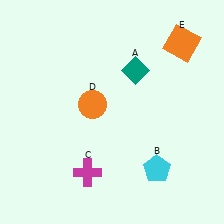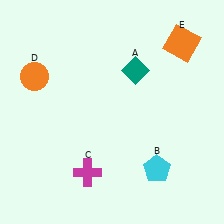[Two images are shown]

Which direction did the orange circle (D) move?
The orange circle (D) moved left.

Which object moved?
The orange circle (D) moved left.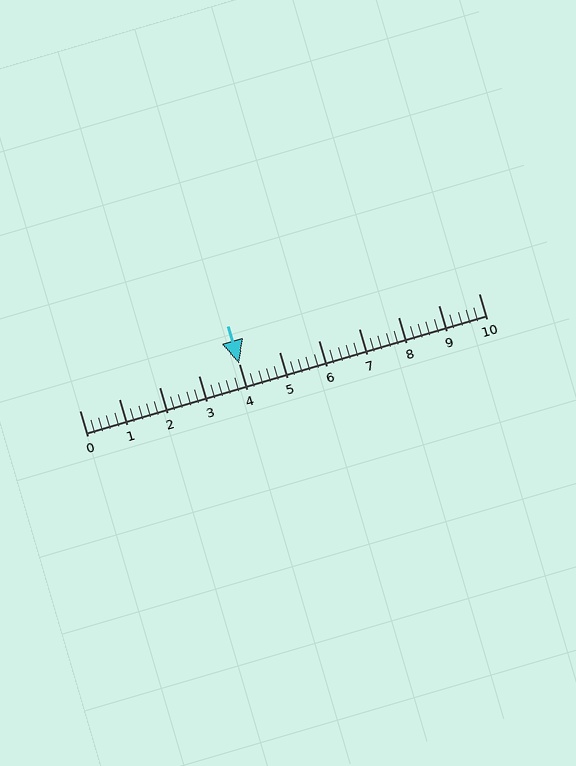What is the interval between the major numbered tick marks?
The major tick marks are spaced 1 units apart.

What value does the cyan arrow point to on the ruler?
The cyan arrow points to approximately 4.0.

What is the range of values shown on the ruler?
The ruler shows values from 0 to 10.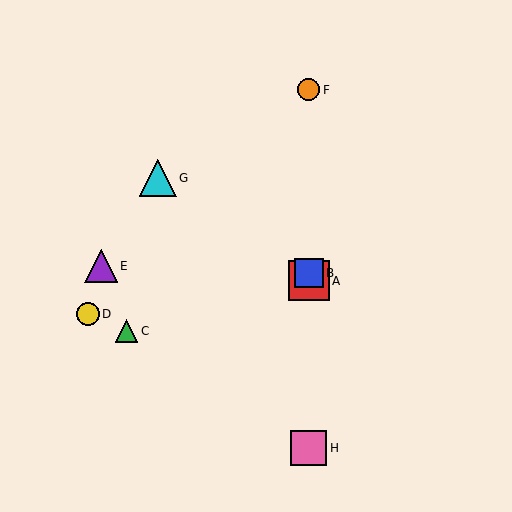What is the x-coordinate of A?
Object A is at x≈309.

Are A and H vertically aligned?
Yes, both are at x≈309.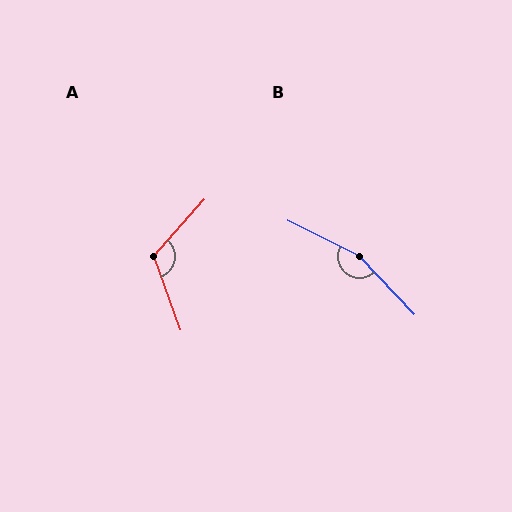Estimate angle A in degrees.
Approximately 119 degrees.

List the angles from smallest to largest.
A (119°), B (160°).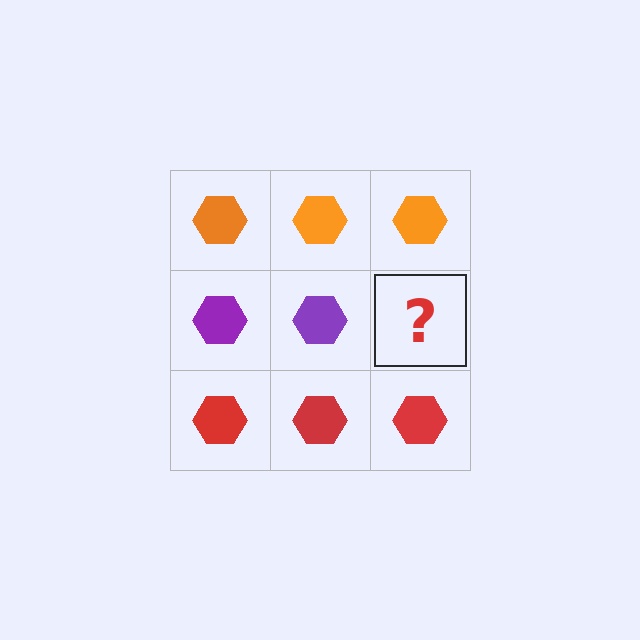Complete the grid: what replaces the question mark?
The question mark should be replaced with a purple hexagon.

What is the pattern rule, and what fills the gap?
The rule is that each row has a consistent color. The gap should be filled with a purple hexagon.